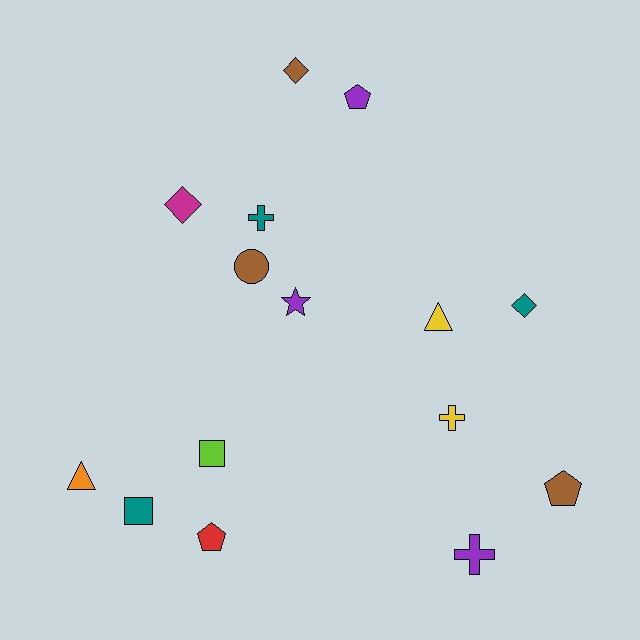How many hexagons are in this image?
There are no hexagons.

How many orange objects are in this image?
There is 1 orange object.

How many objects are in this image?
There are 15 objects.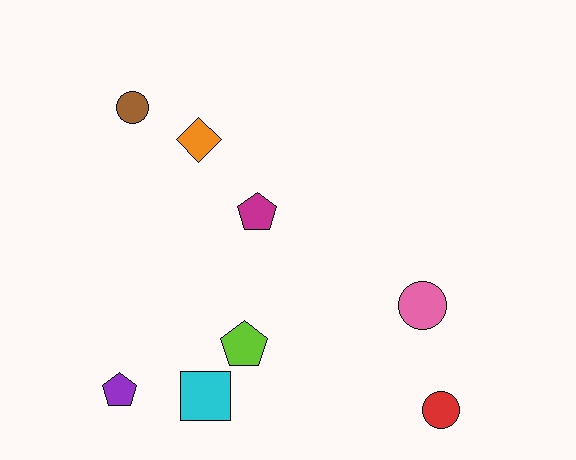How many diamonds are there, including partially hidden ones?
There is 1 diamond.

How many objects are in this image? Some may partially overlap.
There are 8 objects.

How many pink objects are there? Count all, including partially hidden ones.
There is 1 pink object.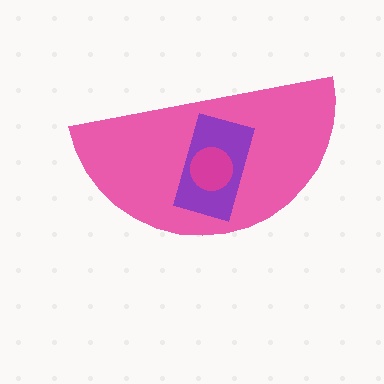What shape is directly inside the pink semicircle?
The purple rectangle.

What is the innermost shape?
The magenta circle.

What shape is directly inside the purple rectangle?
The magenta circle.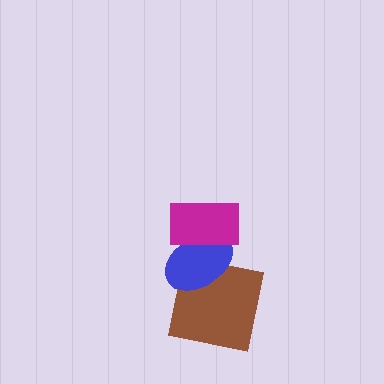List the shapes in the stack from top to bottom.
From top to bottom: the magenta rectangle, the blue ellipse, the brown square.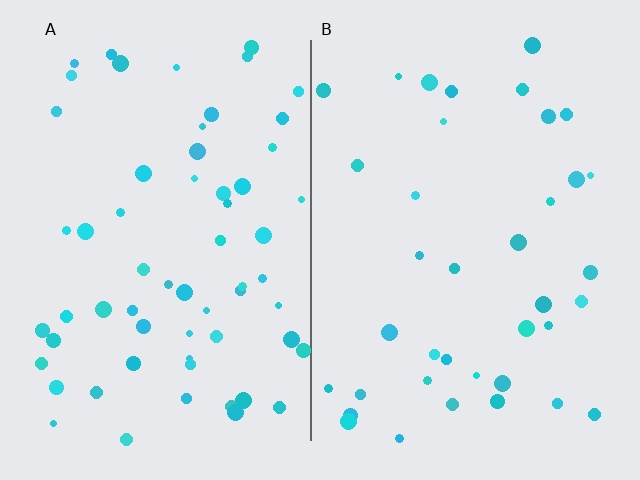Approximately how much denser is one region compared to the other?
Approximately 1.6× — region A over region B.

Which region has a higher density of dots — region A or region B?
A (the left).